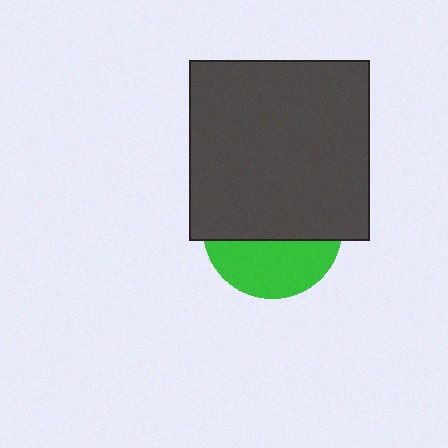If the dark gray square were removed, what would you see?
You would see the complete green circle.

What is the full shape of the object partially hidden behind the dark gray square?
The partially hidden object is a green circle.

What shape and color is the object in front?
The object in front is a dark gray square.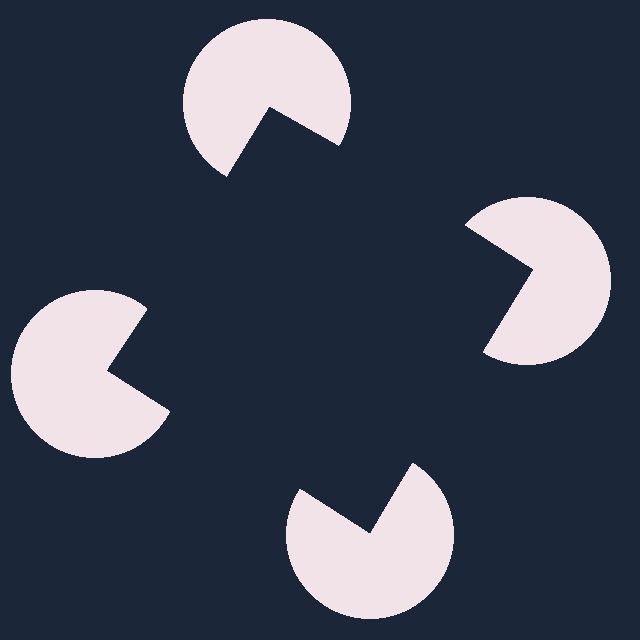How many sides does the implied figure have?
4 sides.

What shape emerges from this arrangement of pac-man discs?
An illusory square — its edges are inferred from the aligned wedge cuts in the pac-man discs, not physically drawn.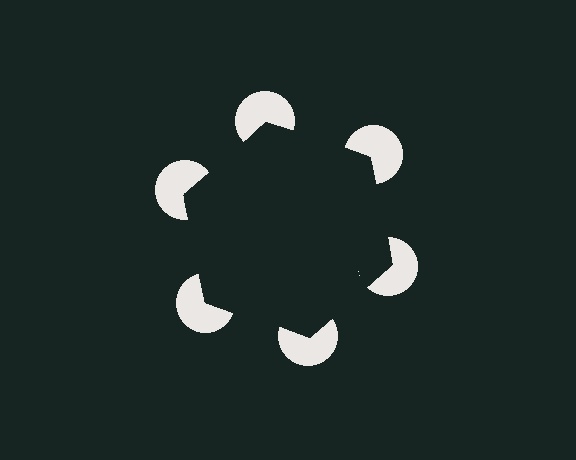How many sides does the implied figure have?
6 sides.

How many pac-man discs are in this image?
There are 6 — one at each vertex of the illusory hexagon.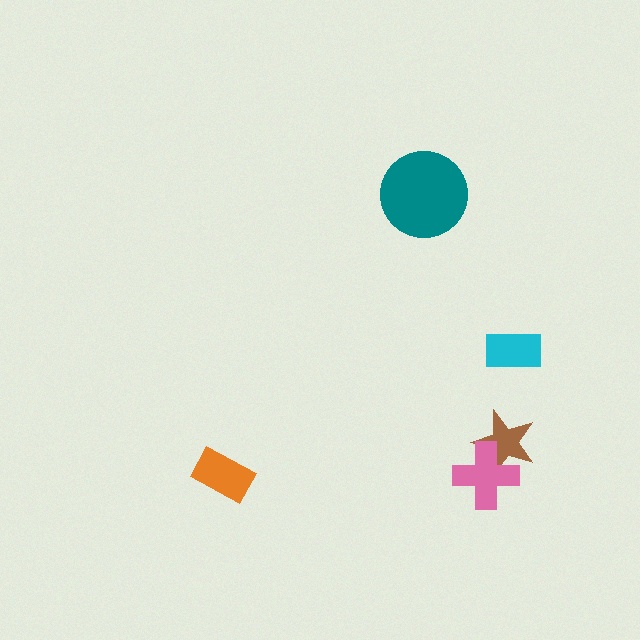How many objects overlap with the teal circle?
0 objects overlap with the teal circle.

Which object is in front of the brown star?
The pink cross is in front of the brown star.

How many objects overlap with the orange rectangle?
0 objects overlap with the orange rectangle.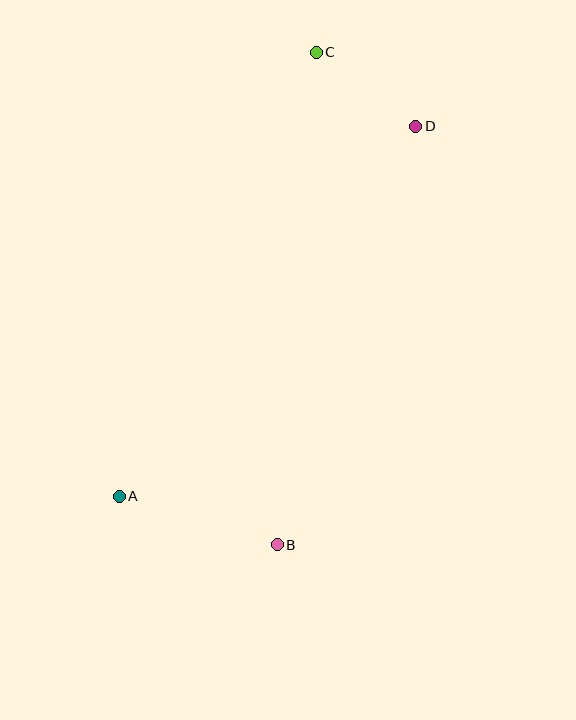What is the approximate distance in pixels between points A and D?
The distance between A and D is approximately 474 pixels.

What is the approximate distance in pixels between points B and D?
The distance between B and D is approximately 441 pixels.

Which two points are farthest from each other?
Points B and C are farthest from each other.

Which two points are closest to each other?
Points C and D are closest to each other.